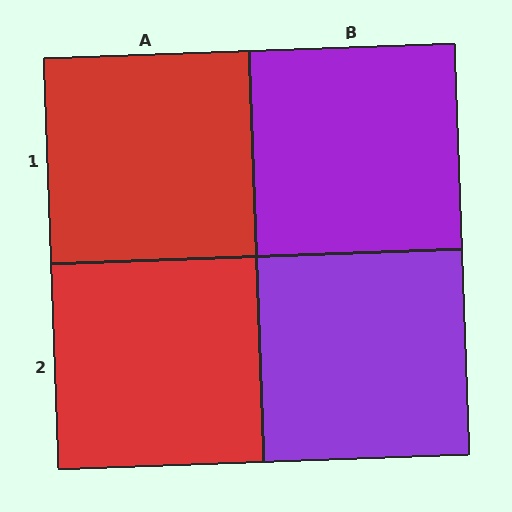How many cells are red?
2 cells are red.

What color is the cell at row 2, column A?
Red.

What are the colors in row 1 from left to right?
Red, purple.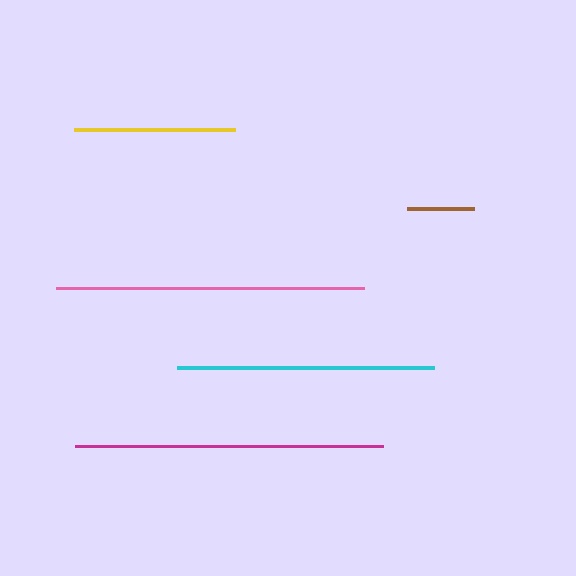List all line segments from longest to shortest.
From longest to shortest: magenta, pink, cyan, yellow, brown.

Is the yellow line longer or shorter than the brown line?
The yellow line is longer than the brown line.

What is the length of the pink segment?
The pink segment is approximately 309 pixels long.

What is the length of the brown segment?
The brown segment is approximately 67 pixels long.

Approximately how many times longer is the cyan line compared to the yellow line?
The cyan line is approximately 1.6 times the length of the yellow line.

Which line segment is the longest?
The magenta line is the longest at approximately 309 pixels.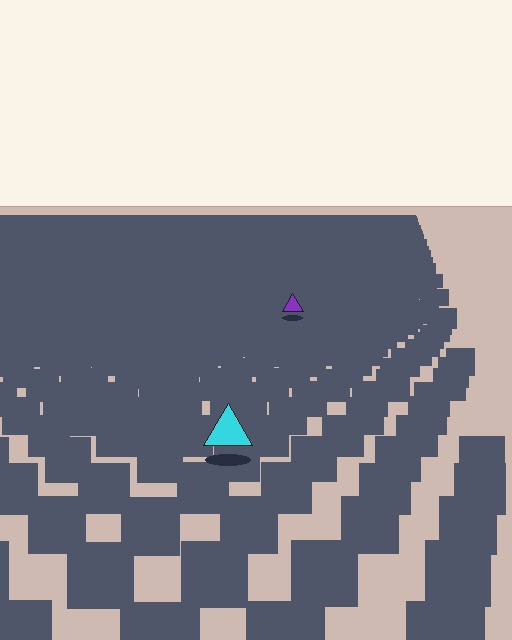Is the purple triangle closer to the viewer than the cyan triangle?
No. The cyan triangle is closer — you can tell from the texture gradient: the ground texture is coarser near it.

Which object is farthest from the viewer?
The purple triangle is farthest from the viewer. It appears smaller and the ground texture around it is denser.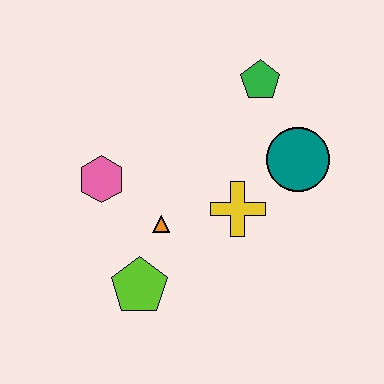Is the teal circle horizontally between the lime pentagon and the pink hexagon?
No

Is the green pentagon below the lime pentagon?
No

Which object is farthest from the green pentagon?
The lime pentagon is farthest from the green pentagon.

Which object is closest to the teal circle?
The yellow cross is closest to the teal circle.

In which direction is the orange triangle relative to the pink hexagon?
The orange triangle is to the right of the pink hexagon.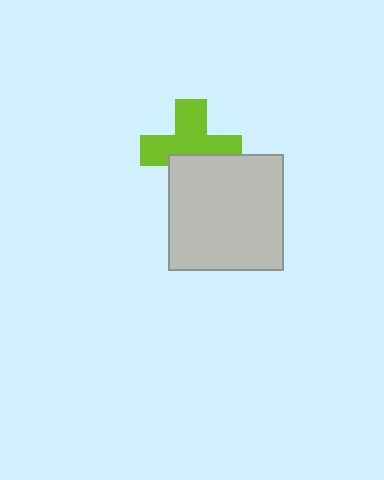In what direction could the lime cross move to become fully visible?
The lime cross could move up. That would shift it out from behind the light gray square entirely.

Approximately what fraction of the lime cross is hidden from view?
Roughly 38% of the lime cross is hidden behind the light gray square.